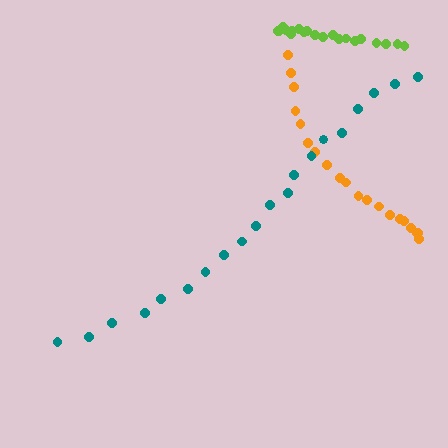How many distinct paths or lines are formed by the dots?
There are 3 distinct paths.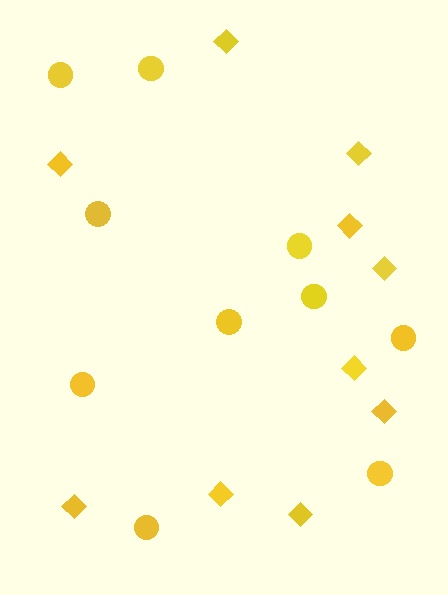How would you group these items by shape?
There are 2 groups: one group of diamonds (10) and one group of circles (10).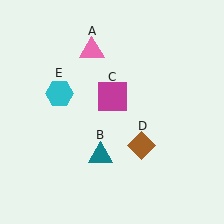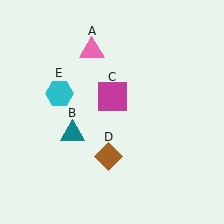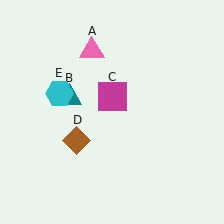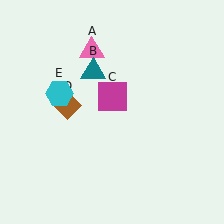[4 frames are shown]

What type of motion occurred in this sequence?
The teal triangle (object B), brown diamond (object D) rotated clockwise around the center of the scene.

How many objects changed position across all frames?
2 objects changed position: teal triangle (object B), brown diamond (object D).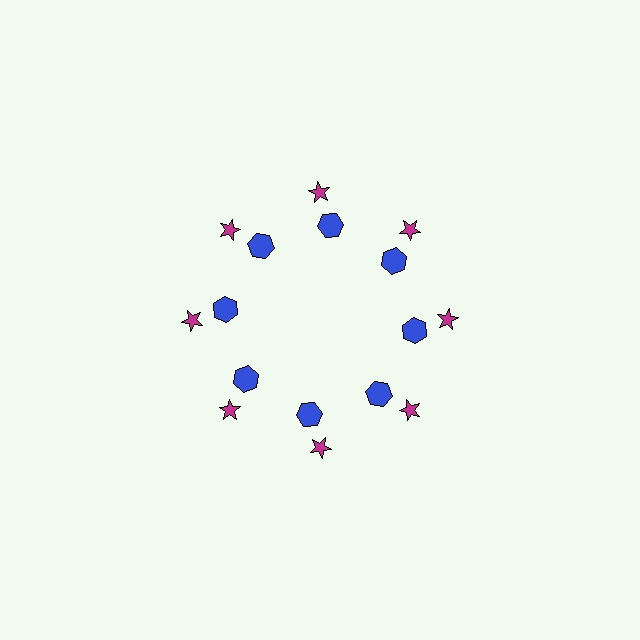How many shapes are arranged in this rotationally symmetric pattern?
There are 16 shapes, arranged in 8 groups of 2.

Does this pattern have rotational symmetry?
Yes, this pattern has 8-fold rotational symmetry. It looks the same after rotating 45 degrees around the center.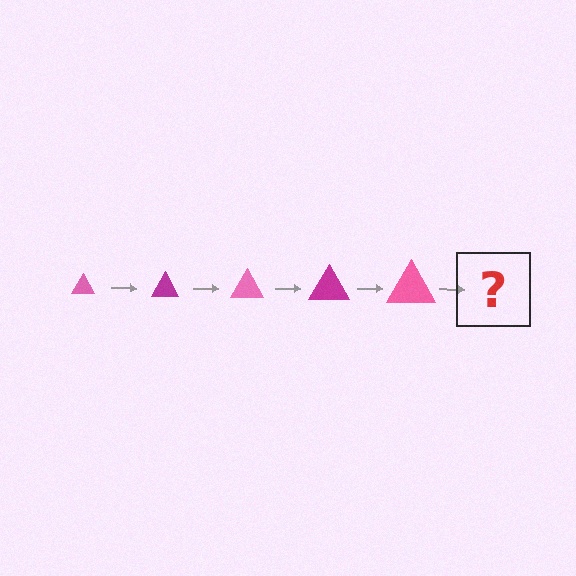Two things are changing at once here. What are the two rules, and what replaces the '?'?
The two rules are that the triangle grows larger each step and the color cycles through pink and magenta. The '?' should be a magenta triangle, larger than the previous one.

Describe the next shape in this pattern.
It should be a magenta triangle, larger than the previous one.